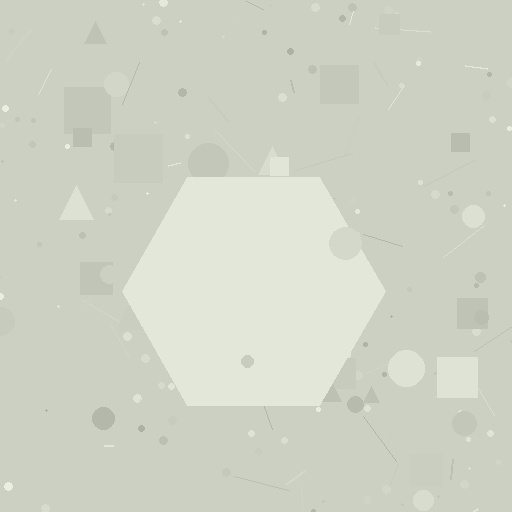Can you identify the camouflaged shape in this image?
The camouflaged shape is a hexagon.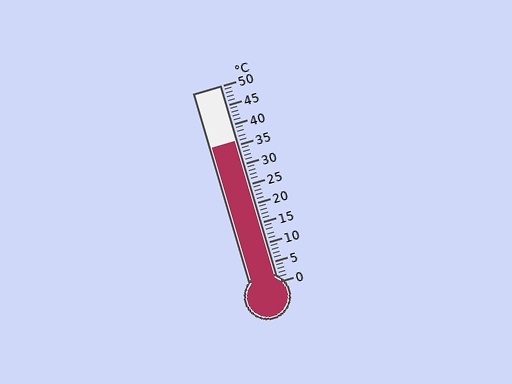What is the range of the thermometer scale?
The thermometer scale ranges from 0°C to 50°C.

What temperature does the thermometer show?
The thermometer shows approximately 36°C.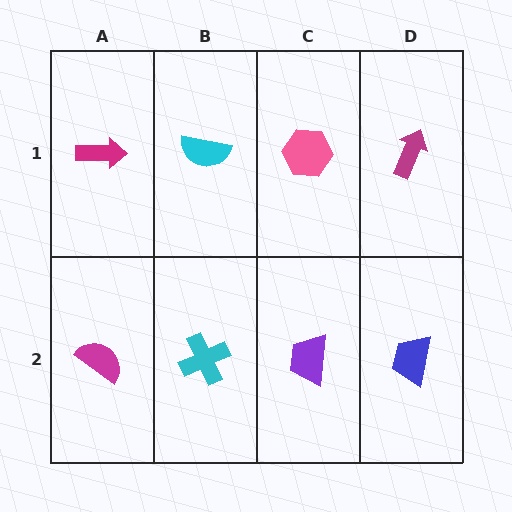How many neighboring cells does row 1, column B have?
3.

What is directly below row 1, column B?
A cyan cross.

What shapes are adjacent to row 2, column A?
A magenta arrow (row 1, column A), a cyan cross (row 2, column B).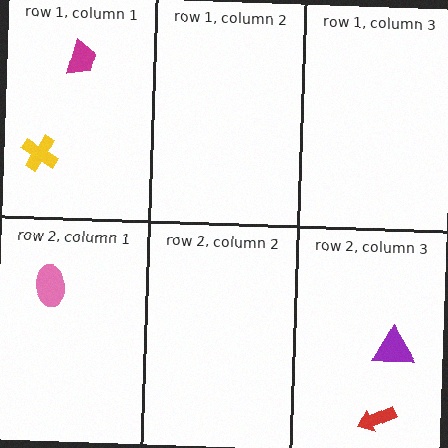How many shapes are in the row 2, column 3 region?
2.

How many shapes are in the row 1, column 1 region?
2.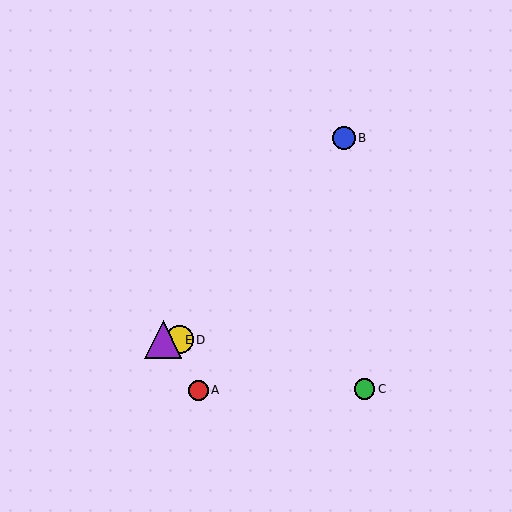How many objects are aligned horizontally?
2 objects (D, E) are aligned horizontally.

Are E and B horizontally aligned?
No, E is at y≈340 and B is at y≈138.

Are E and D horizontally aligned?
Yes, both are at y≈340.